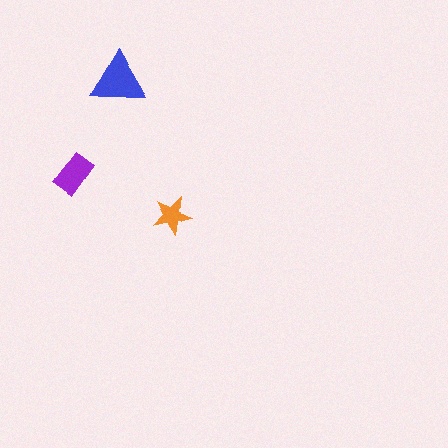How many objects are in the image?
There are 3 objects in the image.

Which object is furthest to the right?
The orange star is rightmost.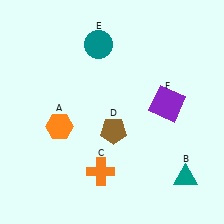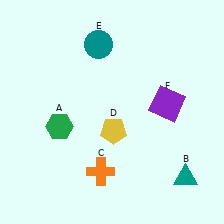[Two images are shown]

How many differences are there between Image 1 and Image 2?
There are 2 differences between the two images.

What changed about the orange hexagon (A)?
In Image 1, A is orange. In Image 2, it changed to green.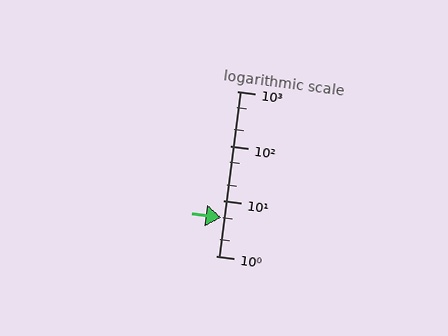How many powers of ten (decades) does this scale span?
The scale spans 3 decades, from 1 to 1000.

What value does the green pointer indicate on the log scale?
The pointer indicates approximately 4.9.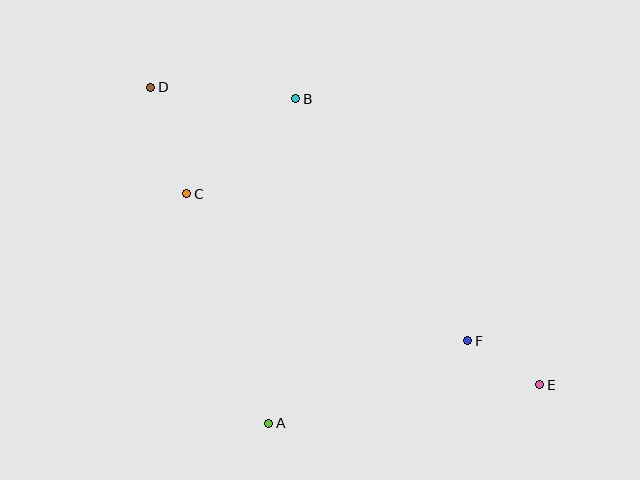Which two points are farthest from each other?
Points D and E are farthest from each other.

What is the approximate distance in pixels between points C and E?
The distance between C and E is approximately 401 pixels.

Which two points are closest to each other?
Points E and F are closest to each other.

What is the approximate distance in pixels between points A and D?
The distance between A and D is approximately 356 pixels.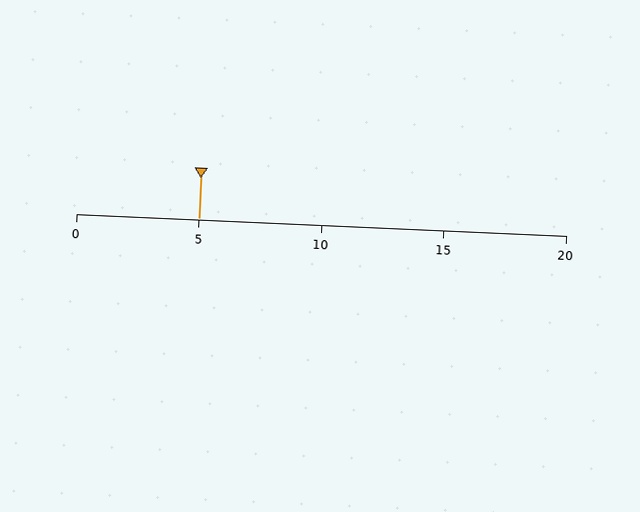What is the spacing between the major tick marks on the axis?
The major ticks are spaced 5 apart.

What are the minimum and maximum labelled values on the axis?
The axis runs from 0 to 20.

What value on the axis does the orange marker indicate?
The marker indicates approximately 5.